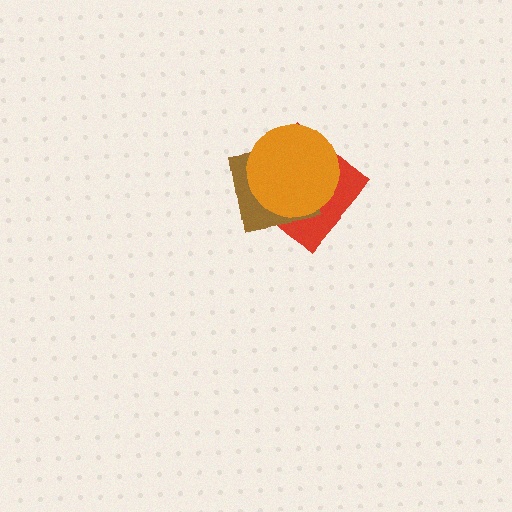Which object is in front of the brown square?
The orange circle is in front of the brown square.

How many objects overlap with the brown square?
2 objects overlap with the brown square.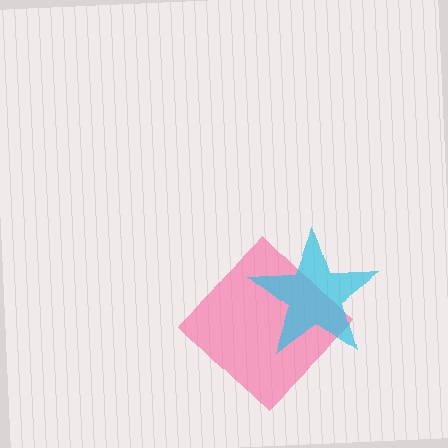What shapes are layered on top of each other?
The layered shapes are: a pink diamond, a cyan star.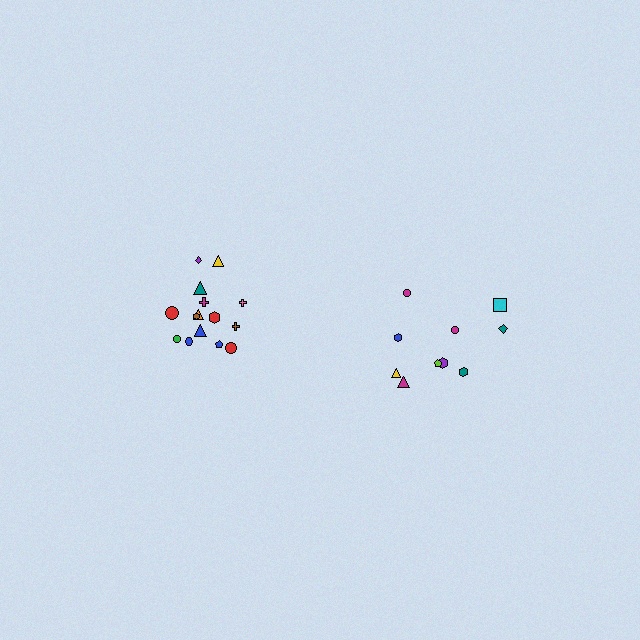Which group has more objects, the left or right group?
The left group.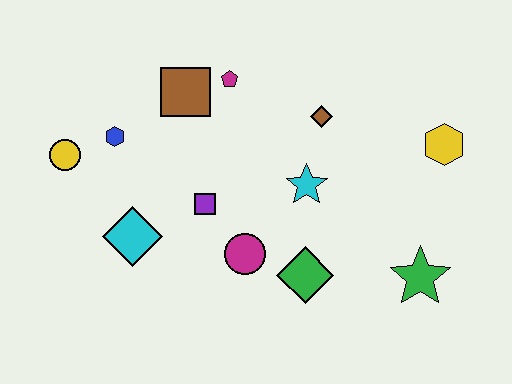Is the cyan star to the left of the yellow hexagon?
Yes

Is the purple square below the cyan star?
Yes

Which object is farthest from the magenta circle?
The yellow hexagon is farthest from the magenta circle.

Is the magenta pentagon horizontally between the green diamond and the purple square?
Yes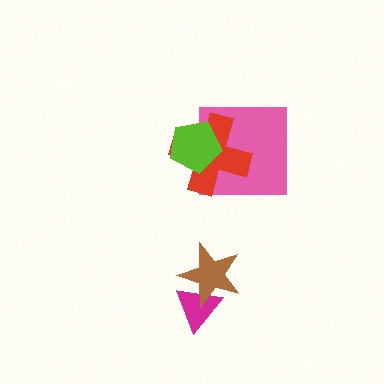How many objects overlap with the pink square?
2 objects overlap with the pink square.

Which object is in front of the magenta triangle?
The brown star is in front of the magenta triangle.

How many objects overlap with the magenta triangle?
1 object overlaps with the magenta triangle.